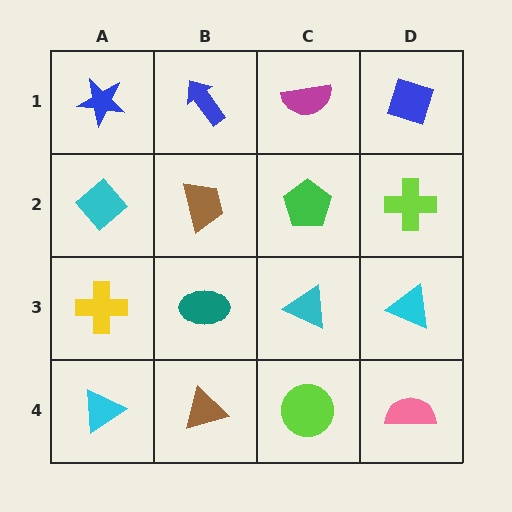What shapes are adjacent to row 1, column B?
A brown trapezoid (row 2, column B), a blue star (row 1, column A), a magenta semicircle (row 1, column C).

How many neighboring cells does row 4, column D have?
2.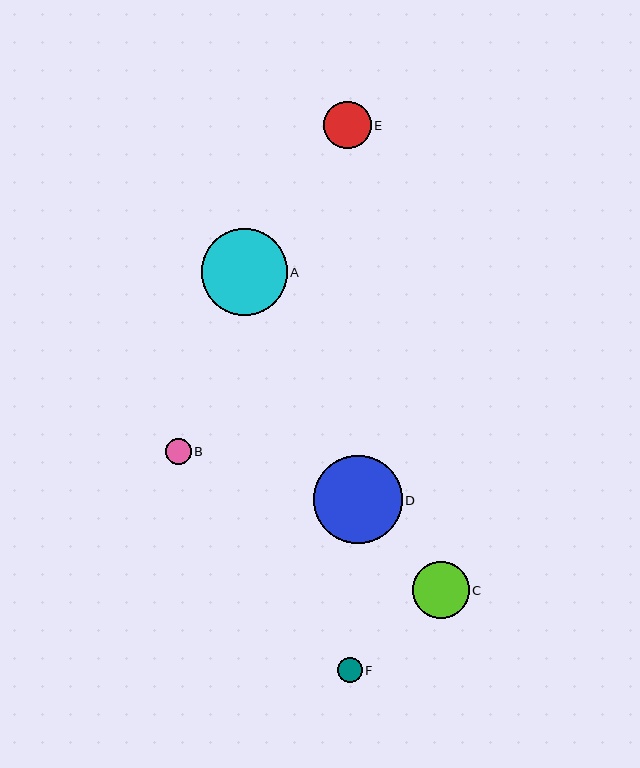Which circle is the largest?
Circle D is the largest with a size of approximately 88 pixels.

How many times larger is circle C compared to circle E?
Circle C is approximately 1.2 times the size of circle E.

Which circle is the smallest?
Circle F is the smallest with a size of approximately 25 pixels.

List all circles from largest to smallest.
From largest to smallest: D, A, C, E, B, F.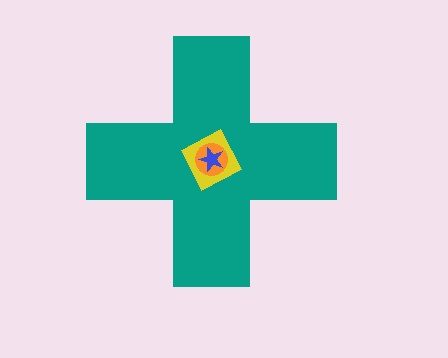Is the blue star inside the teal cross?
Yes.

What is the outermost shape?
The teal cross.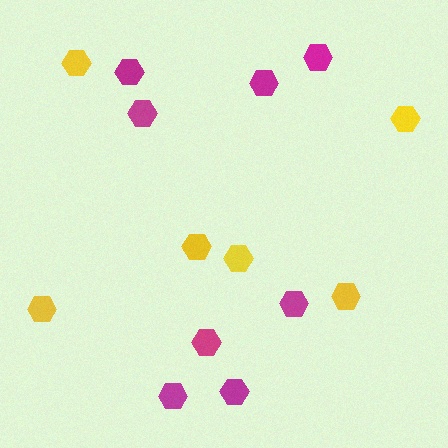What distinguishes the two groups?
There are 2 groups: one group of magenta hexagons (8) and one group of yellow hexagons (6).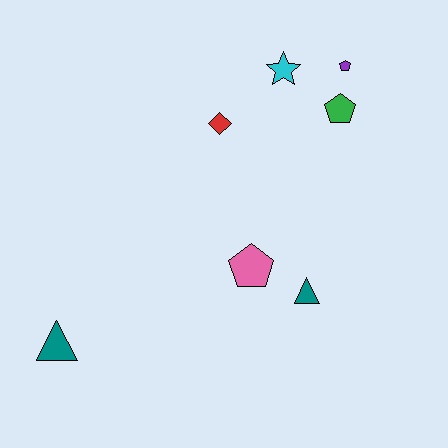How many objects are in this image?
There are 7 objects.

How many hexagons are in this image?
There are no hexagons.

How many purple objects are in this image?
There is 1 purple object.